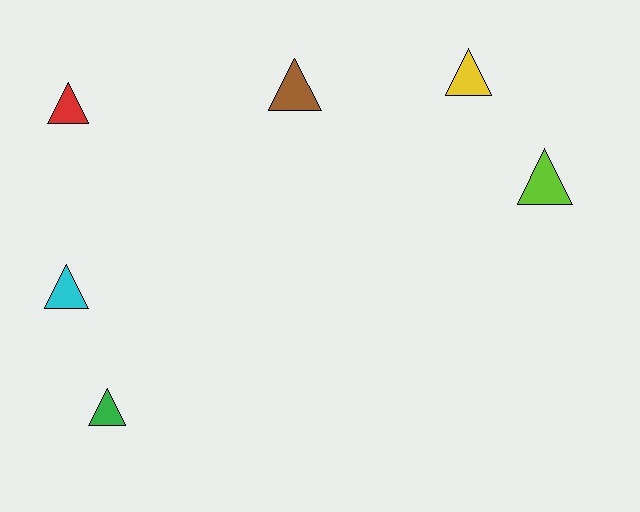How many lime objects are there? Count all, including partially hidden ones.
There is 1 lime object.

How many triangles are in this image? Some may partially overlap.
There are 6 triangles.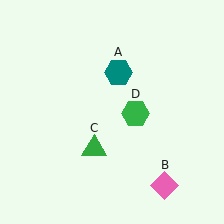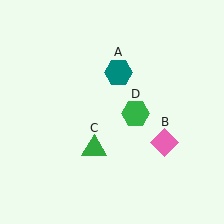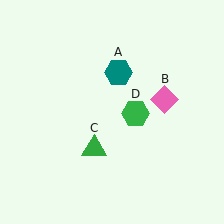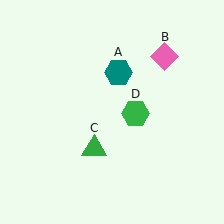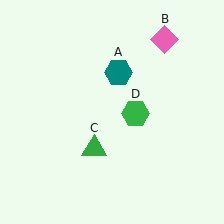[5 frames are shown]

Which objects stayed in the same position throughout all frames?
Teal hexagon (object A) and green triangle (object C) and green hexagon (object D) remained stationary.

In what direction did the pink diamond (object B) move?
The pink diamond (object B) moved up.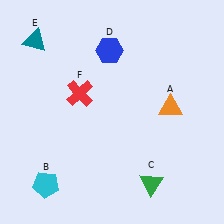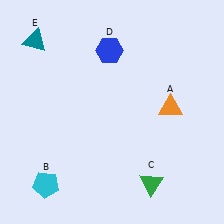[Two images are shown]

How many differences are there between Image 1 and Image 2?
There is 1 difference between the two images.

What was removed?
The red cross (F) was removed in Image 2.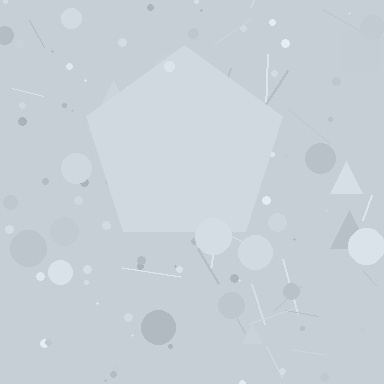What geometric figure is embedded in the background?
A pentagon is embedded in the background.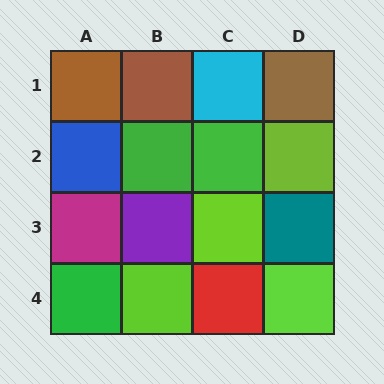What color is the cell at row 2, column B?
Green.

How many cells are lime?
4 cells are lime.